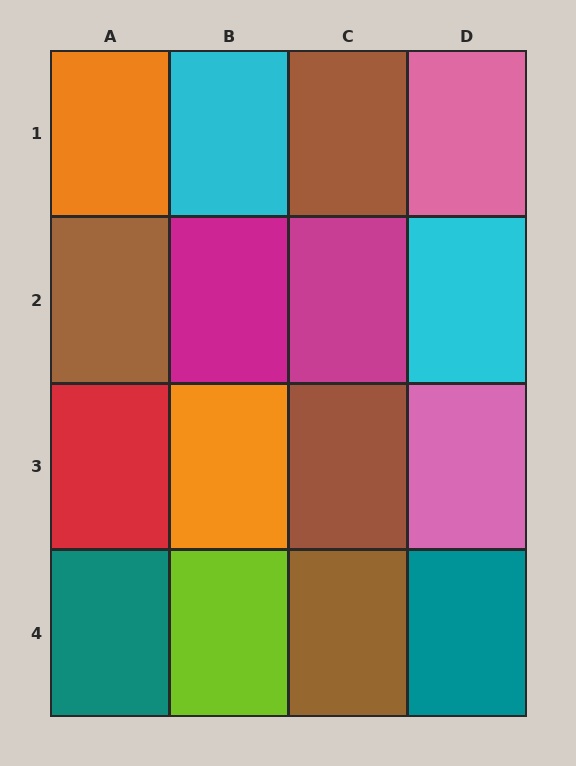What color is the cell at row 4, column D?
Teal.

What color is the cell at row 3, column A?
Red.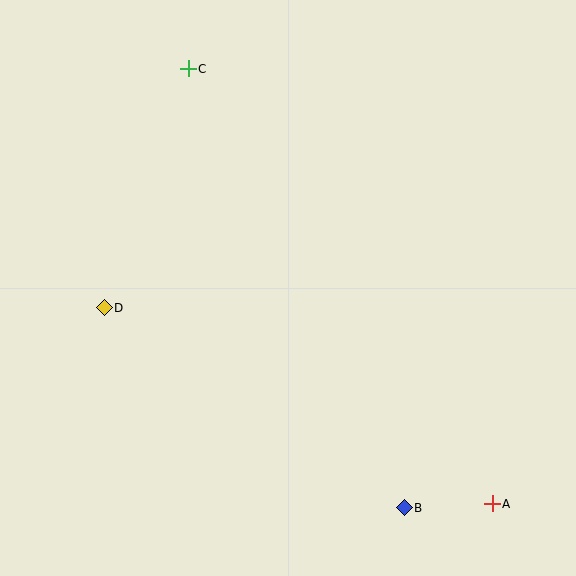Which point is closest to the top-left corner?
Point C is closest to the top-left corner.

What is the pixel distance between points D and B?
The distance between D and B is 361 pixels.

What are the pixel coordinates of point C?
Point C is at (188, 69).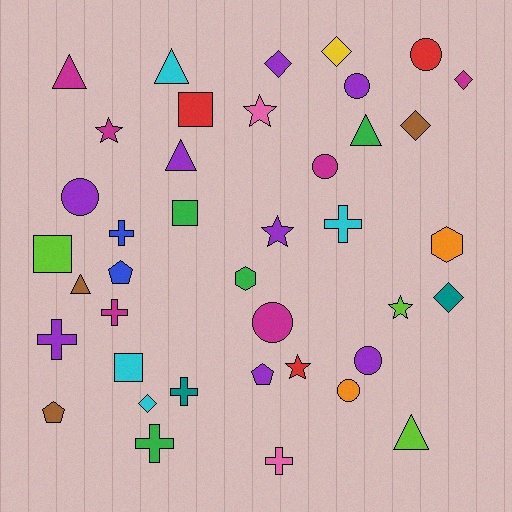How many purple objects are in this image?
There are 8 purple objects.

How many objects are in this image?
There are 40 objects.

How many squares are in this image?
There are 4 squares.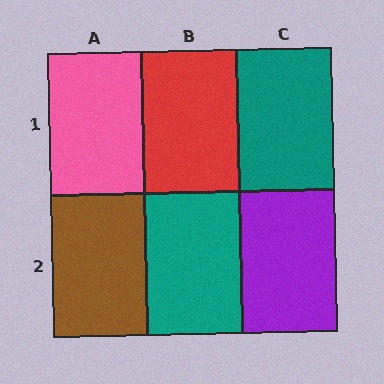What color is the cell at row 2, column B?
Teal.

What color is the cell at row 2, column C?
Purple.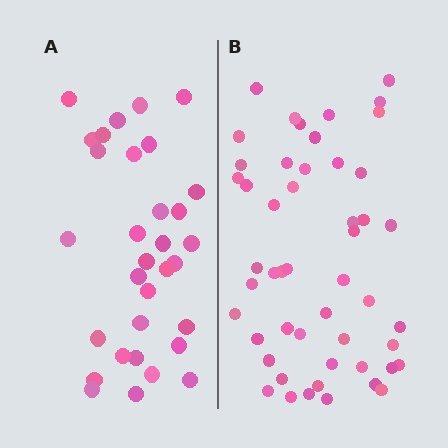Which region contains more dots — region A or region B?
Region B (the right region) has more dots.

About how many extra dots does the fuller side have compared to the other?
Region B has approximately 20 more dots than region A.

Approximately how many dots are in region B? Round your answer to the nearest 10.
About 50 dots.